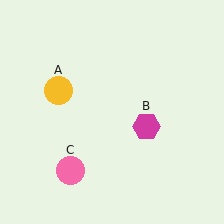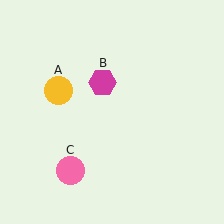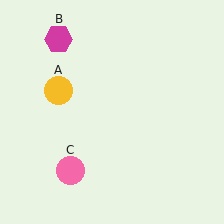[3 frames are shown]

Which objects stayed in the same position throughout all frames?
Yellow circle (object A) and pink circle (object C) remained stationary.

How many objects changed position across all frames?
1 object changed position: magenta hexagon (object B).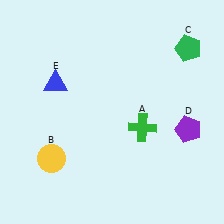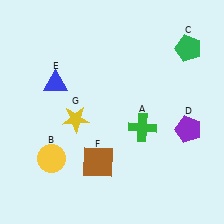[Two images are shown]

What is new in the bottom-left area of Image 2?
A brown square (F) was added in the bottom-left area of Image 2.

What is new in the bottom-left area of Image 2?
A yellow star (G) was added in the bottom-left area of Image 2.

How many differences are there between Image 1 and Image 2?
There are 2 differences between the two images.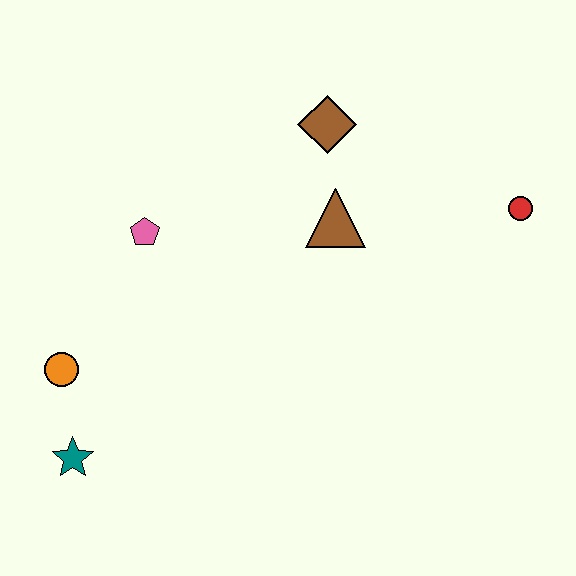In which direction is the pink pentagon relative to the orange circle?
The pink pentagon is above the orange circle.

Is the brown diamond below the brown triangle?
No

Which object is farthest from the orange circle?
The red circle is farthest from the orange circle.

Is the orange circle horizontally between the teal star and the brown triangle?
No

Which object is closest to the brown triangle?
The brown diamond is closest to the brown triangle.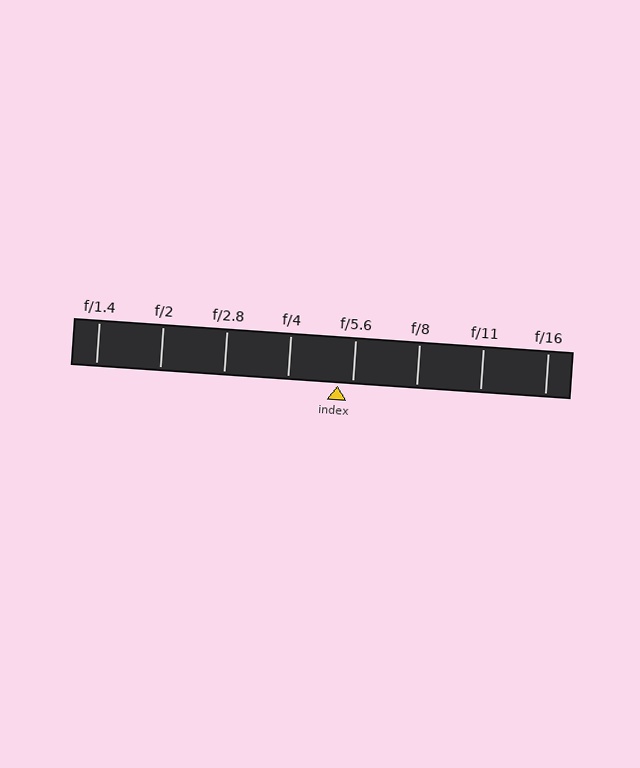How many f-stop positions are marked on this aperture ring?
There are 8 f-stop positions marked.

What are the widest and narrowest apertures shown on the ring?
The widest aperture shown is f/1.4 and the narrowest is f/16.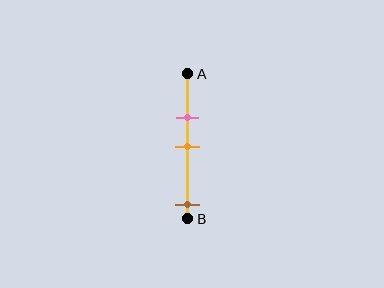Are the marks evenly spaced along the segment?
No, the marks are not evenly spaced.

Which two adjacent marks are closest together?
The pink and orange marks are the closest adjacent pair.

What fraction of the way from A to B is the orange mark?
The orange mark is approximately 50% (0.5) of the way from A to B.